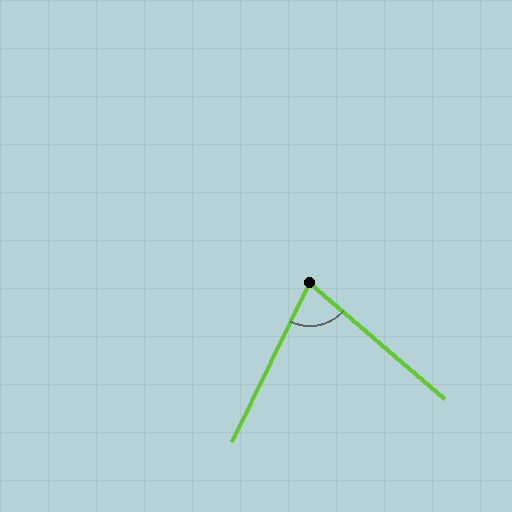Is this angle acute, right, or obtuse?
It is acute.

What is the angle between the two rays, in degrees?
Approximately 75 degrees.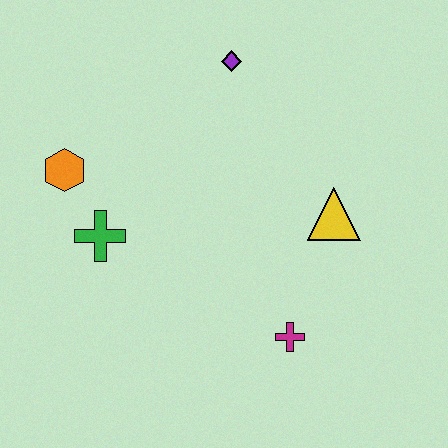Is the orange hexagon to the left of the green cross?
Yes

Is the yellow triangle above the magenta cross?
Yes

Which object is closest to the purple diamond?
The yellow triangle is closest to the purple diamond.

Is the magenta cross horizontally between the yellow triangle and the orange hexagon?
Yes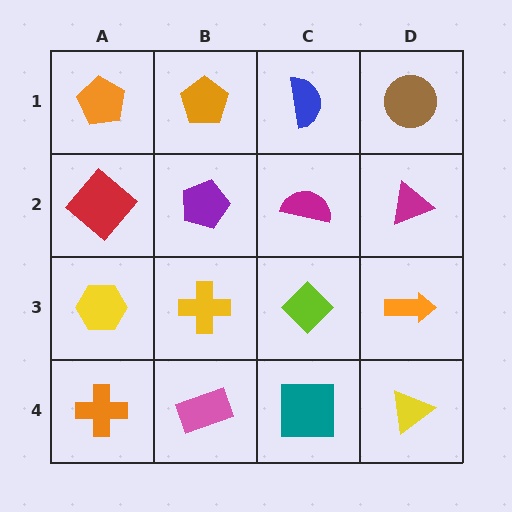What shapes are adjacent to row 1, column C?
A magenta semicircle (row 2, column C), an orange pentagon (row 1, column B), a brown circle (row 1, column D).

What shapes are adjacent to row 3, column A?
A red diamond (row 2, column A), an orange cross (row 4, column A), a yellow cross (row 3, column B).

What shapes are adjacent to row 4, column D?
An orange arrow (row 3, column D), a teal square (row 4, column C).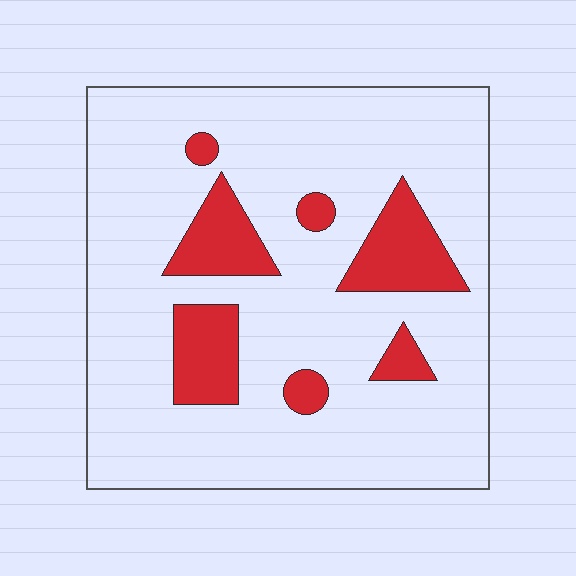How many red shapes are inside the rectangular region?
7.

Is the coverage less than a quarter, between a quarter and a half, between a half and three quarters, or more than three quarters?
Less than a quarter.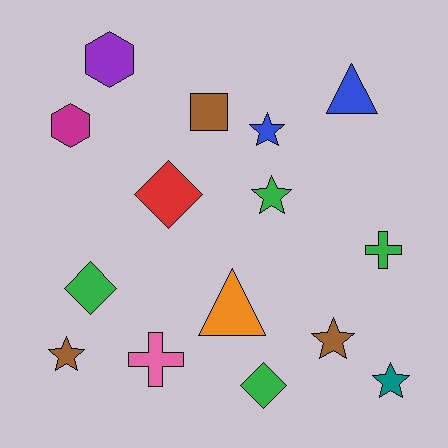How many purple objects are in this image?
There is 1 purple object.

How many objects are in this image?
There are 15 objects.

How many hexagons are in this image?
There are 2 hexagons.